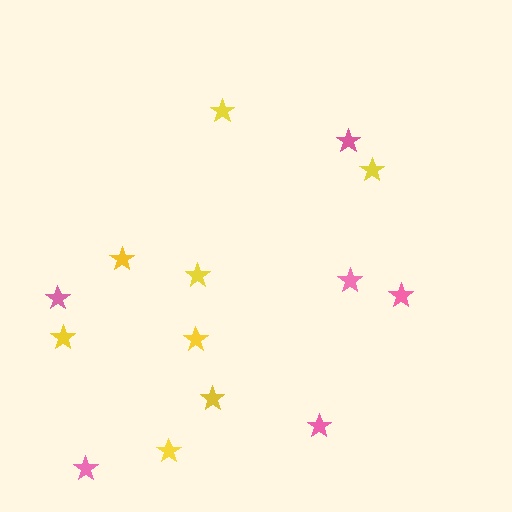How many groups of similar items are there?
There are 2 groups: one group of pink stars (6) and one group of yellow stars (8).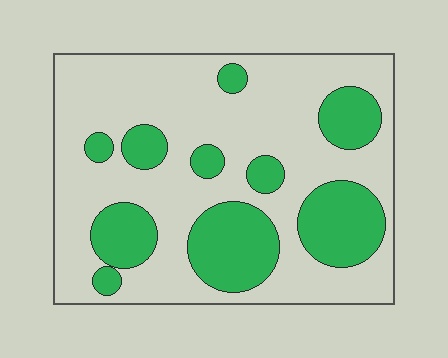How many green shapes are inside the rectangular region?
10.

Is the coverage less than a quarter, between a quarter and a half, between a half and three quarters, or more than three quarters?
Between a quarter and a half.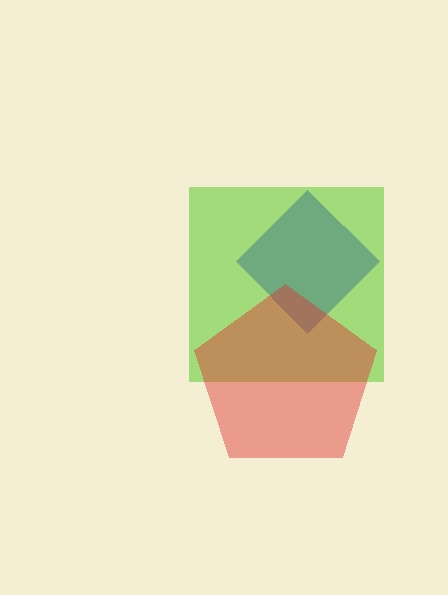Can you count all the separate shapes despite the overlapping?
Yes, there are 3 separate shapes.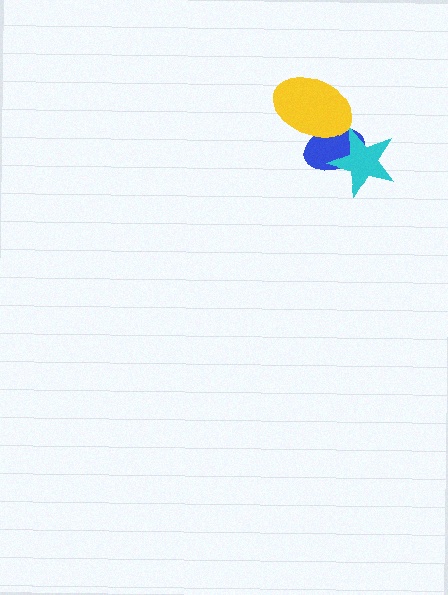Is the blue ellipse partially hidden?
Yes, it is partially covered by another shape.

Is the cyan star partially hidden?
No, no other shape covers it.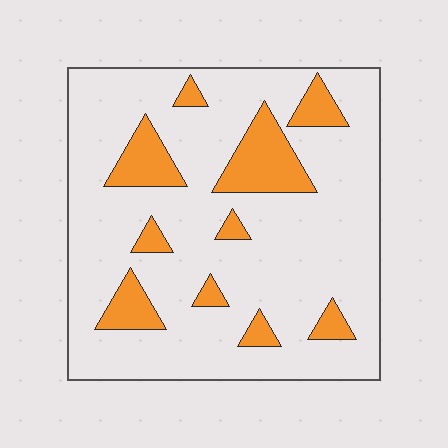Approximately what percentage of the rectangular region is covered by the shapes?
Approximately 15%.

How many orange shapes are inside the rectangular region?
10.